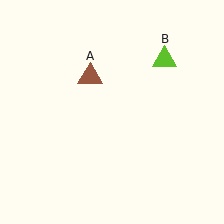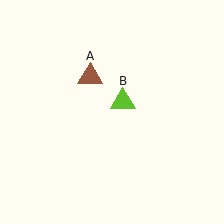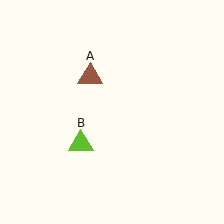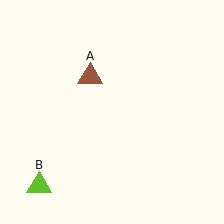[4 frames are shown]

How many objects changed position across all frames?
1 object changed position: lime triangle (object B).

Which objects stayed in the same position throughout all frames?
Brown triangle (object A) remained stationary.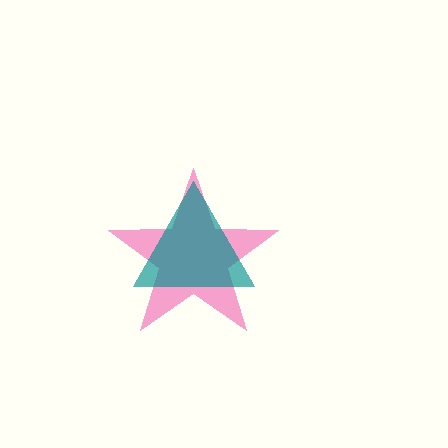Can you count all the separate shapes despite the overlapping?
Yes, there are 2 separate shapes.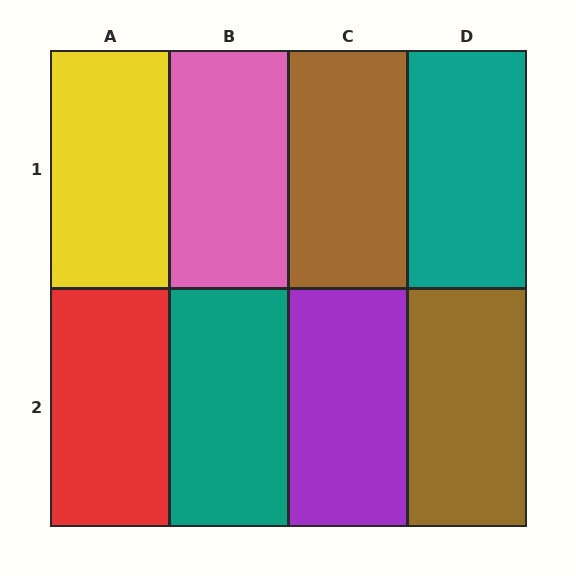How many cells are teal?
2 cells are teal.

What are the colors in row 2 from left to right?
Red, teal, purple, brown.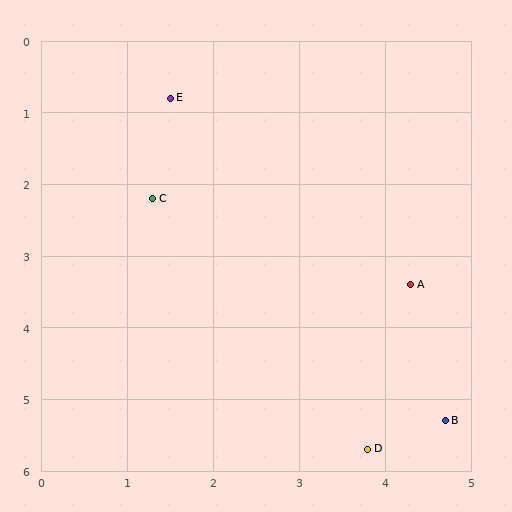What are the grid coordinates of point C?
Point C is at approximately (1.3, 2.2).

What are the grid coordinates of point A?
Point A is at approximately (4.3, 3.4).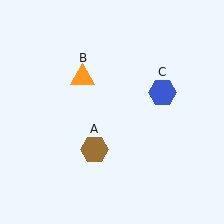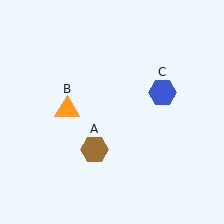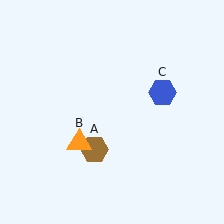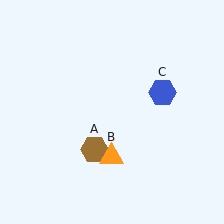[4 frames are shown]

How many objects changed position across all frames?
1 object changed position: orange triangle (object B).